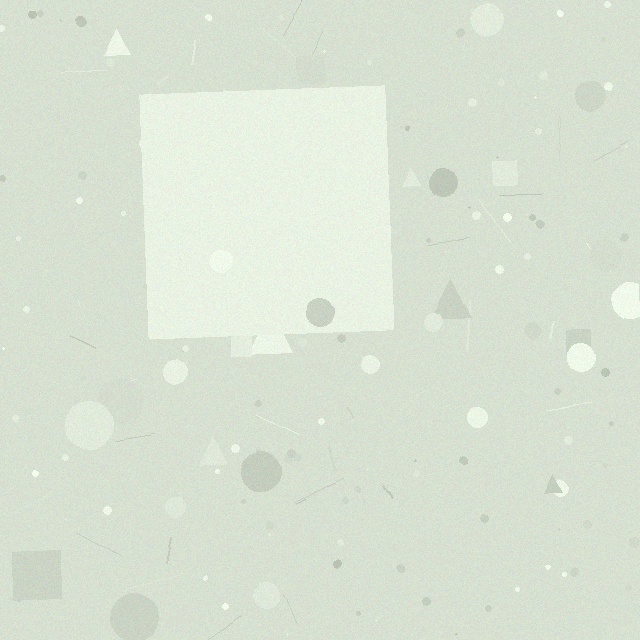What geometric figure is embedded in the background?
A square is embedded in the background.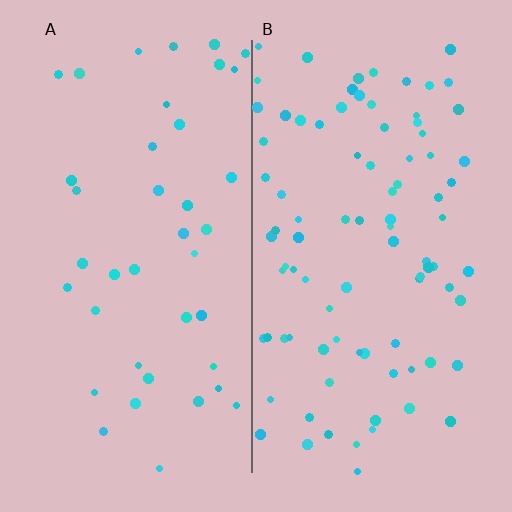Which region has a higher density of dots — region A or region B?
B (the right).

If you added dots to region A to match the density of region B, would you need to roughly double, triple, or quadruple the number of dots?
Approximately double.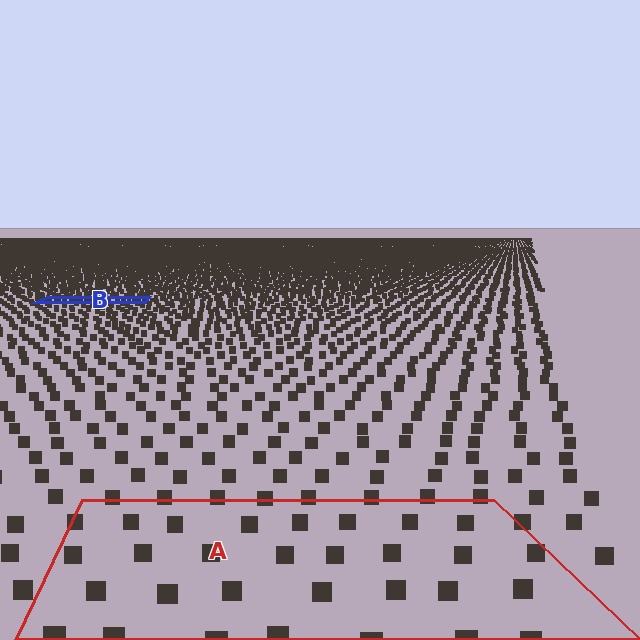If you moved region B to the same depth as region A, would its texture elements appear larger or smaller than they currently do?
They would appear larger. At a closer depth, the same texture elements are projected at a bigger on-screen size.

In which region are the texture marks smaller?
The texture marks are smaller in region B, because it is farther away.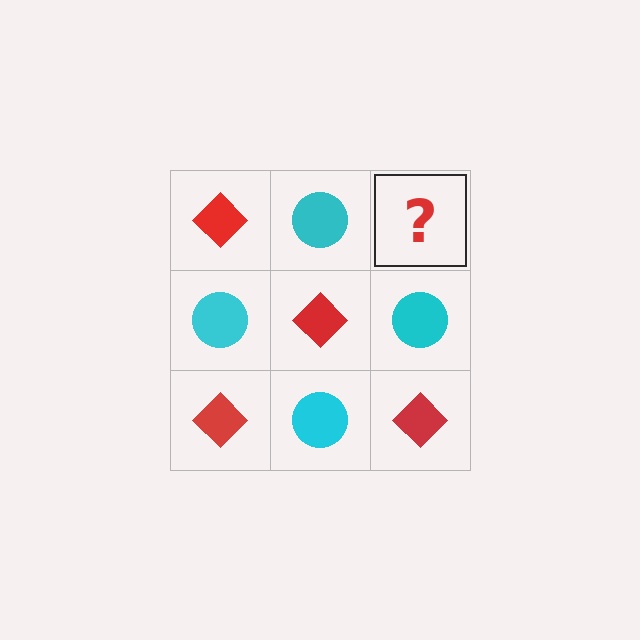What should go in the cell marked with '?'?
The missing cell should contain a red diamond.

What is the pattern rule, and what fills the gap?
The rule is that it alternates red diamond and cyan circle in a checkerboard pattern. The gap should be filled with a red diamond.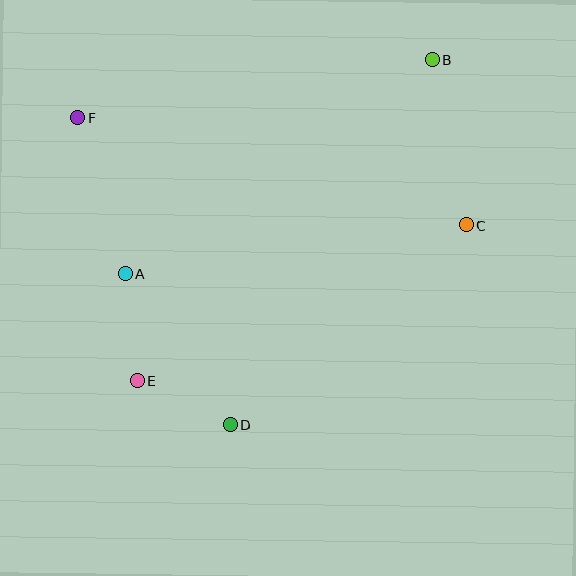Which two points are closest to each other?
Points D and E are closest to each other.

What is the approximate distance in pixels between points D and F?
The distance between D and F is approximately 343 pixels.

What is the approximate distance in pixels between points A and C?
The distance between A and C is approximately 344 pixels.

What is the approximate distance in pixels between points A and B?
The distance between A and B is approximately 374 pixels.